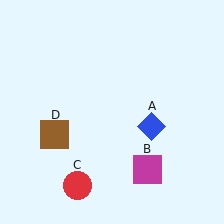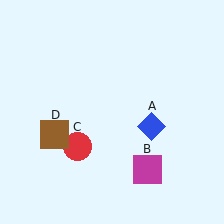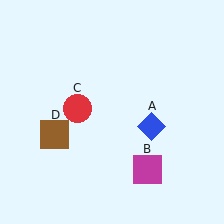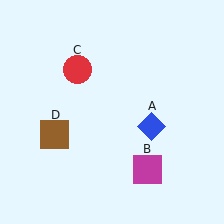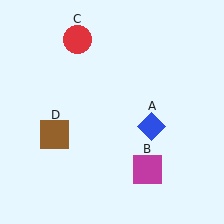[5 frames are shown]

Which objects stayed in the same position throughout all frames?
Blue diamond (object A) and magenta square (object B) and brown square (object D) remained stationary.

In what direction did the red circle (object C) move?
The red circle (object C) moved up.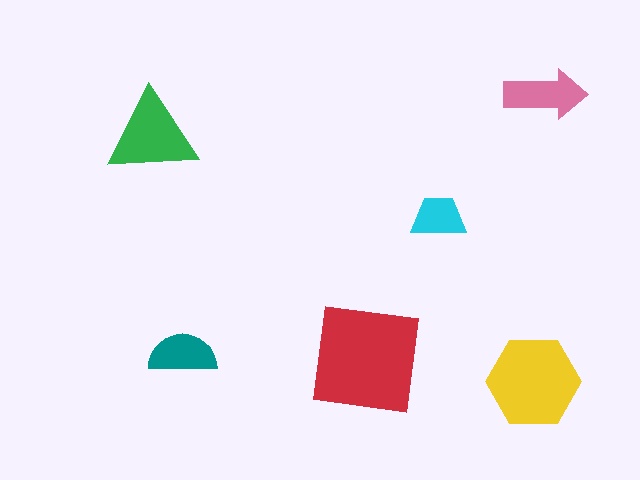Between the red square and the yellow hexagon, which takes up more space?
The red square.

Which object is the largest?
The red square.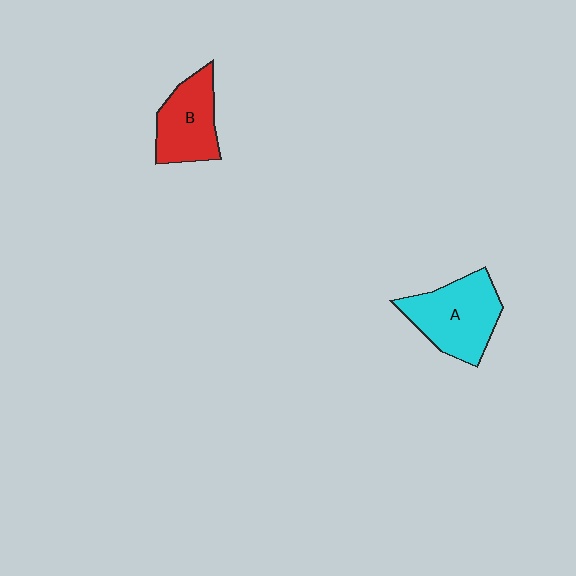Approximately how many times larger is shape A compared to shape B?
Approximately 1.2 times.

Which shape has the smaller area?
Shape B (red).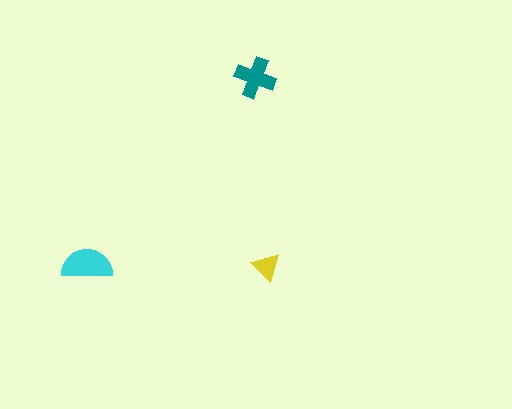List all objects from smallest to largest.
The yellow triangle, the teal cross, the cyan semicircle.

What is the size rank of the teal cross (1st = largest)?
2nd.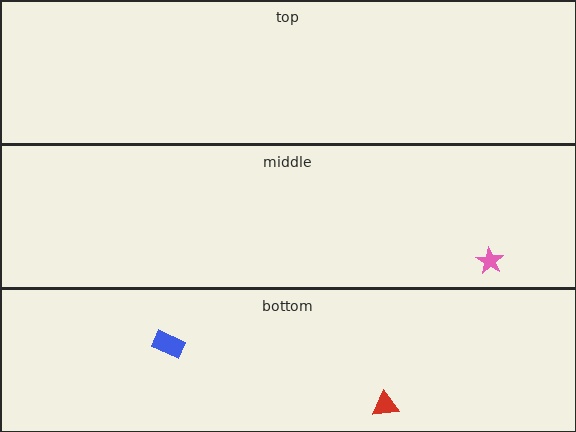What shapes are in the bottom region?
The red triangle, the blue rectangle.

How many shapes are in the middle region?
1.